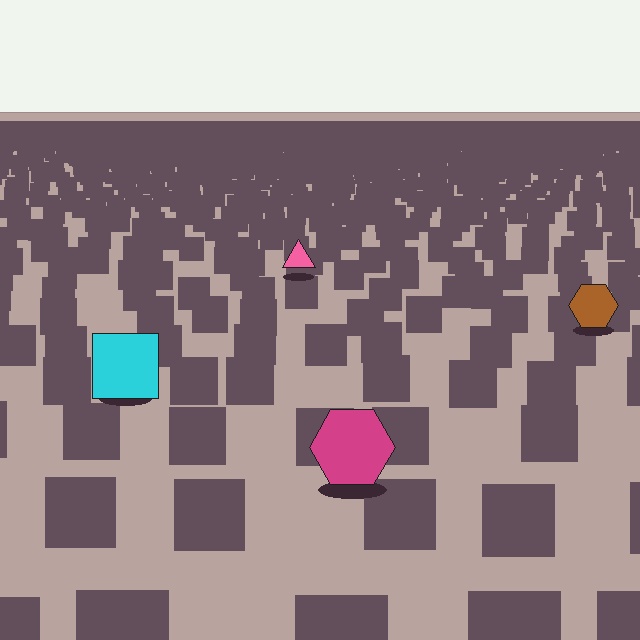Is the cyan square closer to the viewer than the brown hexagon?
Yes. The cyan square is closer — you can tell from the texture gradient: the ground texture is coarser near it.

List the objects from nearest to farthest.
From nearest to farthest: the magenta hexagon, the cyan square, the brown hexagon, the pink triangle.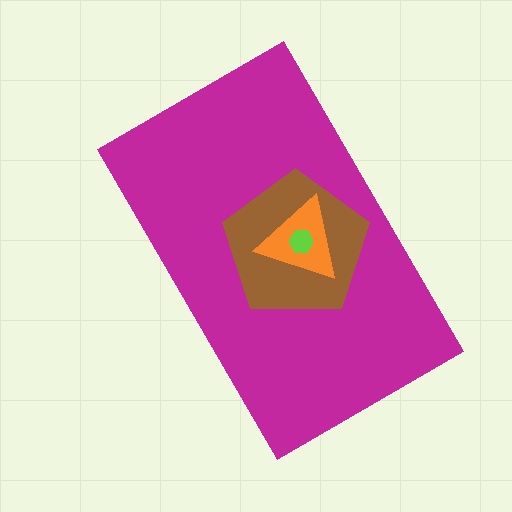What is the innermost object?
The lime hexagon.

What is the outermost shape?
The magenta rectangle.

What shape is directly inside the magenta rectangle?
The brown pentagon.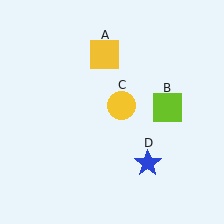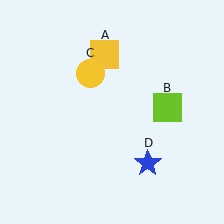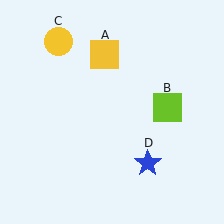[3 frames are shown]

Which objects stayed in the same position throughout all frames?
Yellow square (object A) and lime square (object B) and blue star (object D) remained stationary.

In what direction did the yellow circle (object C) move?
The yellow circle (object C) moved up and to the left.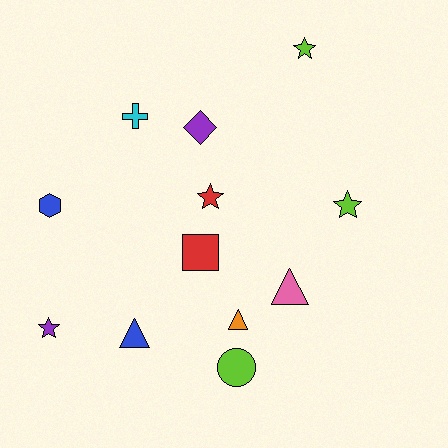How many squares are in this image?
There is 1 square.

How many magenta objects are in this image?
There are no magenta objects.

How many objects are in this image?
There are 12 objects.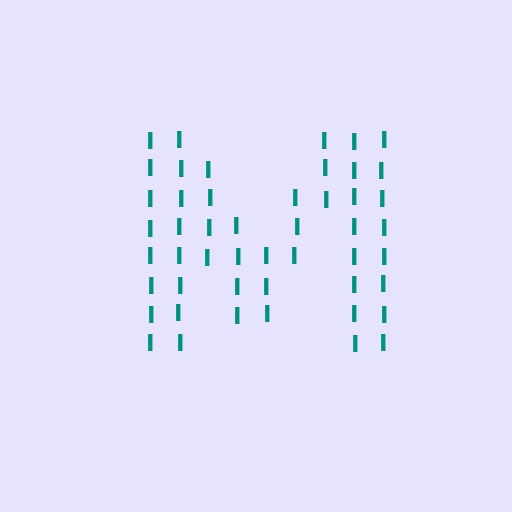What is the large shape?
The large shape is the letter M.